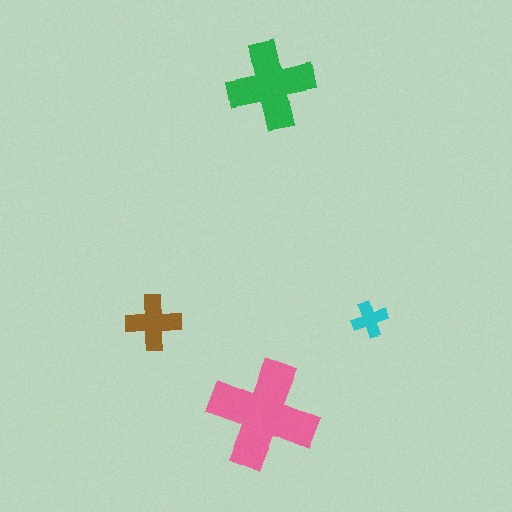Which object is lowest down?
The pink cross is bottommost.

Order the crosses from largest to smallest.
the pink one, the green one, the brown one, the cyan one.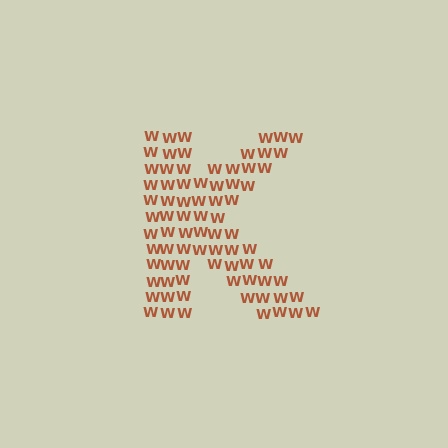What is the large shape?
The large shape is the letter K.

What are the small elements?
The small elements are letter W's.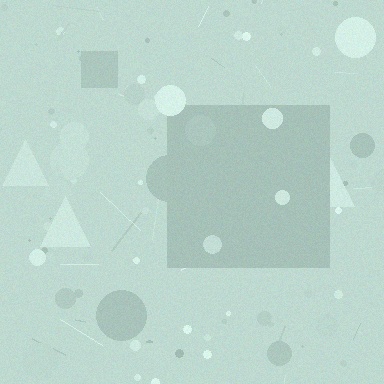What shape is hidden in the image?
A square is hidden in the image.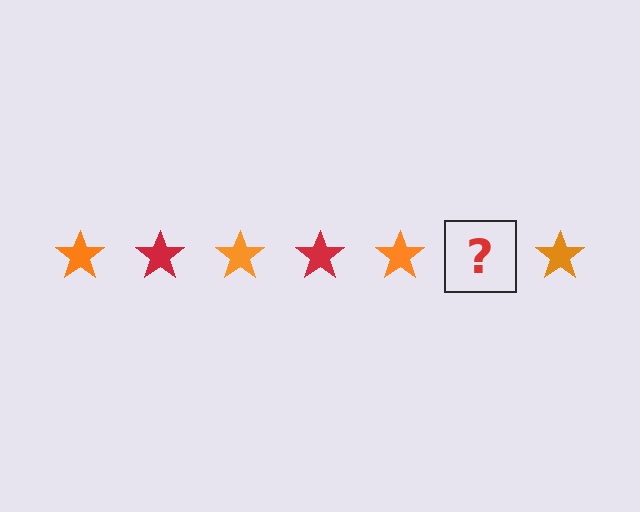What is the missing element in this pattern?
The missing element is a red star.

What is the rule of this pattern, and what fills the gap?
The rule is that the pattern cycles through orange, red stars. The gap should be filled with a red star.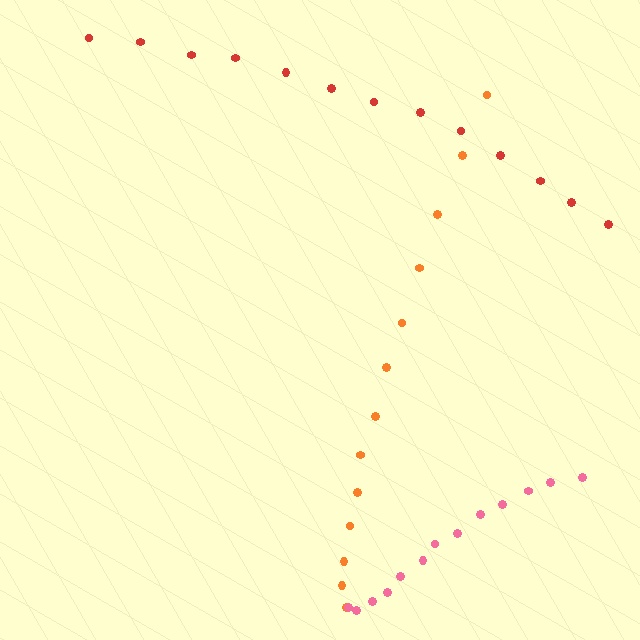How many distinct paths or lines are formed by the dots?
There are 3 distinct paths.